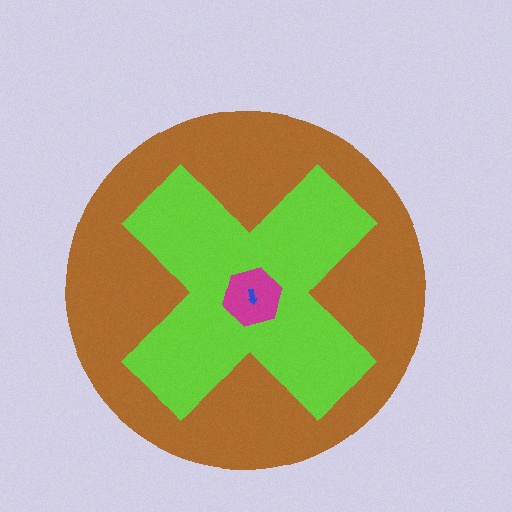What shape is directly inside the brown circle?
The lime cross.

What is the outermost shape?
The brown circle.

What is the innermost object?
The blue arrow.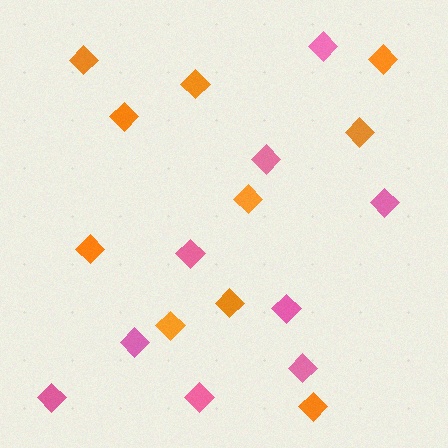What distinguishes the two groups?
There are 2 groups: one group of orange diamonds (10) and one group of pink diamonds (9).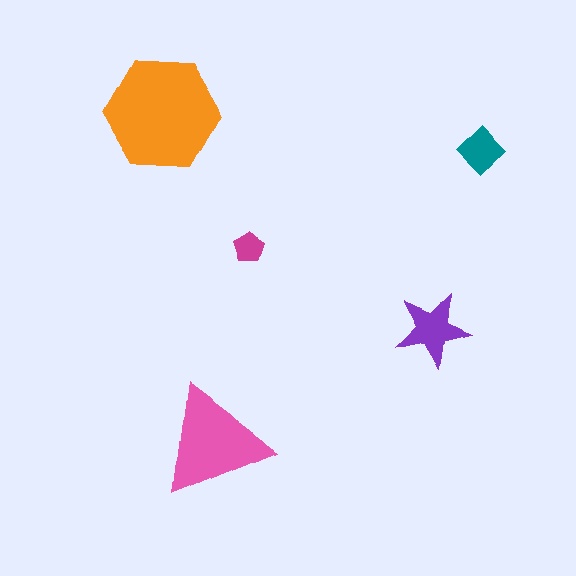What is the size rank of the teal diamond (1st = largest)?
4th.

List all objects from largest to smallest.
The orange hexagon, the pink triangle, the purple star, the teal diamond, the magenta pentagon.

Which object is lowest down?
The pink triangle is bottommost.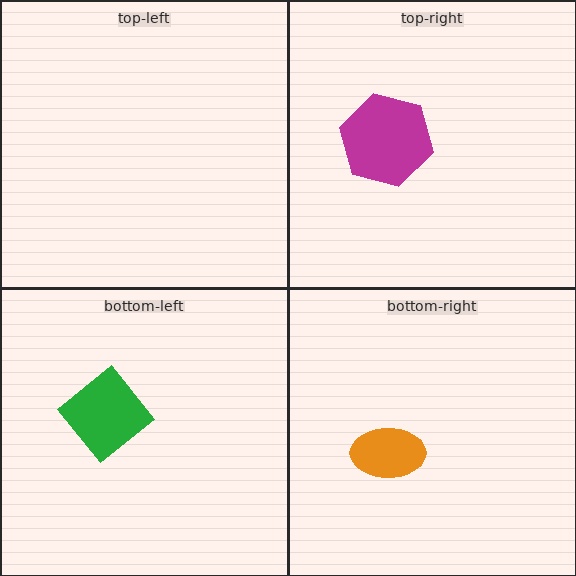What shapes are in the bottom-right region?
The orange ellipse.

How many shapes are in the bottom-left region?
1.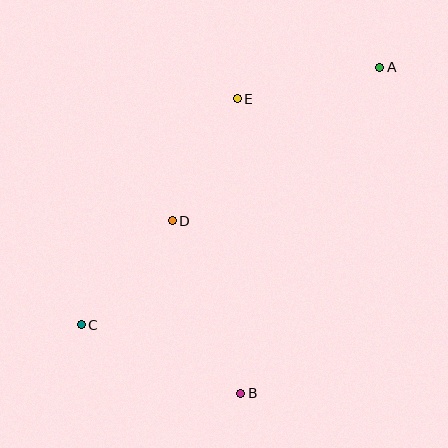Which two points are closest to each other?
Points C and D are closest to each other.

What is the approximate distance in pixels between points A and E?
The distance between A and E is approximately 146 pixels.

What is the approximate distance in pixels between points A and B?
The distance between A and B is approximately 354 pixels.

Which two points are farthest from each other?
Points A and C are farthest from each other.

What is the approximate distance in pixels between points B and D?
The distance between B and D is approximately 186 pixels.